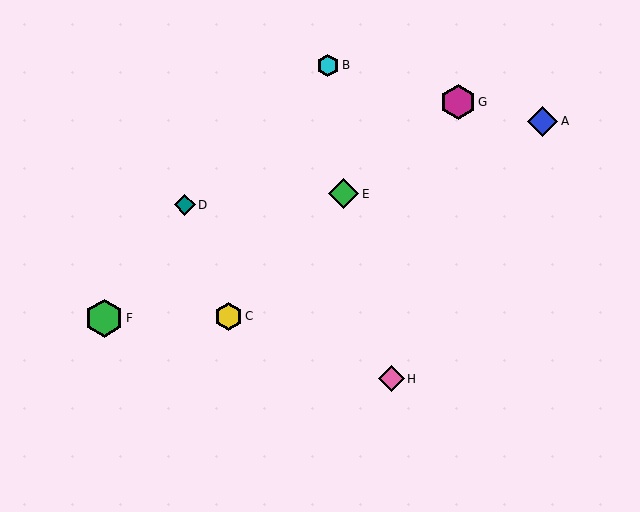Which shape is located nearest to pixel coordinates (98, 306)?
The green hexagon (labeled F) at (104, 318) is nearest to that location.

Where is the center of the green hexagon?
The center of the green hexagon is at (104, 318).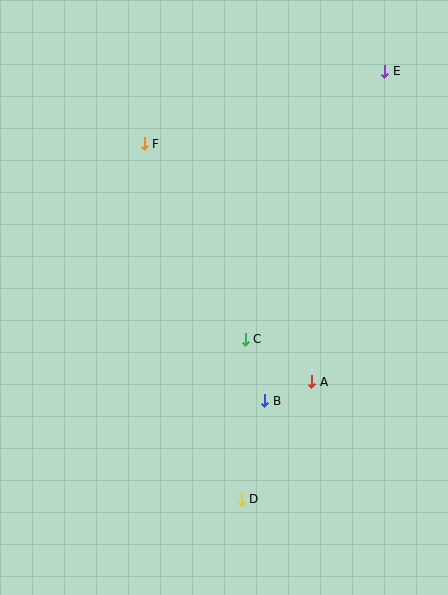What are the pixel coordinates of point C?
Point C is at (245, 339).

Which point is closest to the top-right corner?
Point E is closest to the top-right corner.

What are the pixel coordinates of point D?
Point D is at (241, 499).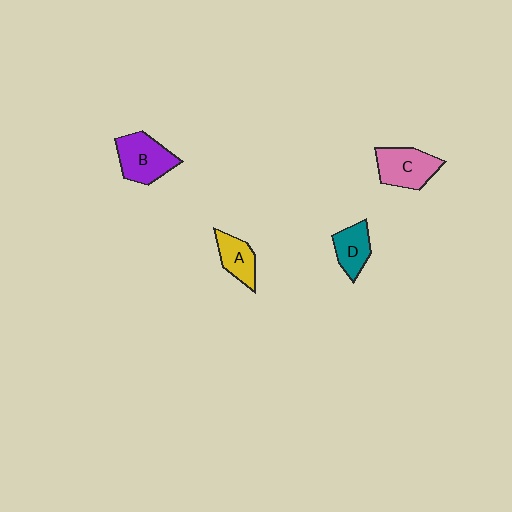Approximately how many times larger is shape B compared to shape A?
Approximately 1.5 times.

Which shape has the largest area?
Shape B (purple).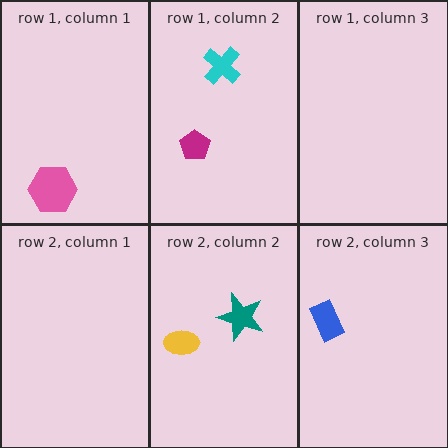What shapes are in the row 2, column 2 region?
The yellow ellipse, the teal star.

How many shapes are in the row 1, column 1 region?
1.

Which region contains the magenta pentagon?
The row 1, column 2 region.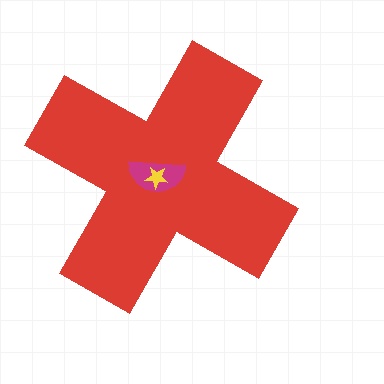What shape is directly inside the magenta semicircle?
The yellow star.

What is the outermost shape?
The red cross.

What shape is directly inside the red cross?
The magenta semicircle.